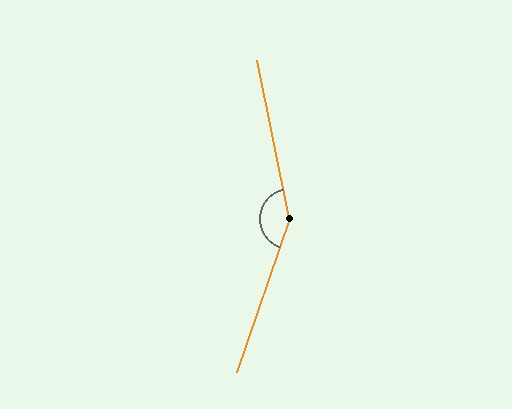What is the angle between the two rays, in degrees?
Approximately 149 degrees.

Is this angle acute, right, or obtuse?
It is obtuse.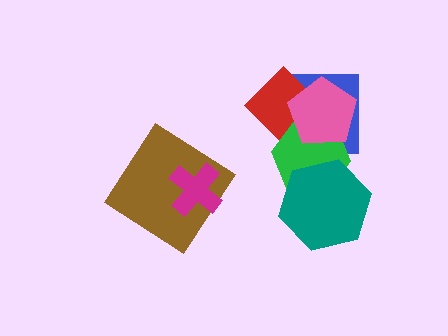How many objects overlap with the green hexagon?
4 objects overlap with the green hexagon.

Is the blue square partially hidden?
Yes, it is partially covered by another shape.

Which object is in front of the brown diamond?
The magenta cross is in front of the brown diamond.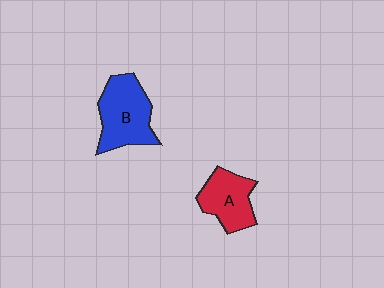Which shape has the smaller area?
Shape A (red).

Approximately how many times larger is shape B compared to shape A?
Approximately 1.3 times.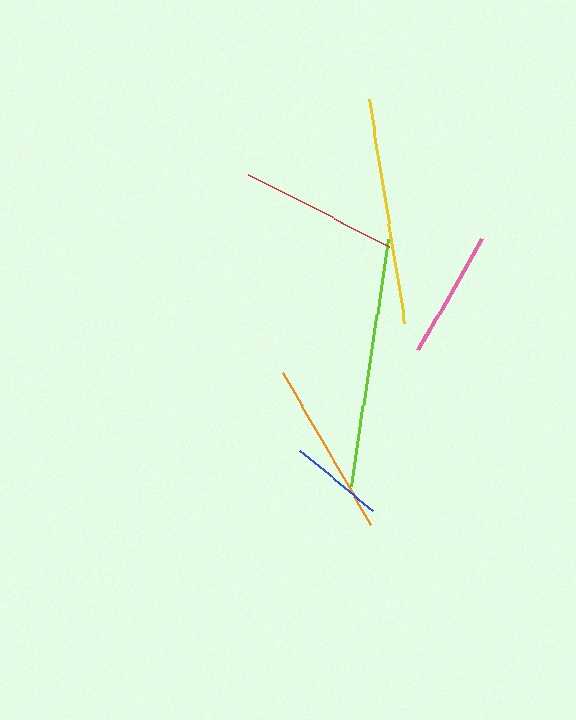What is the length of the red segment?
The red segment is approximately 159 pixels long.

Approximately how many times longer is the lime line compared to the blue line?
The lime line is approximately 2.6 times the length of the blue line.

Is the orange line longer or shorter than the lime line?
The lime line is longer than the orange line.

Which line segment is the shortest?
The blue line is the shortest at approximately 95 pixels.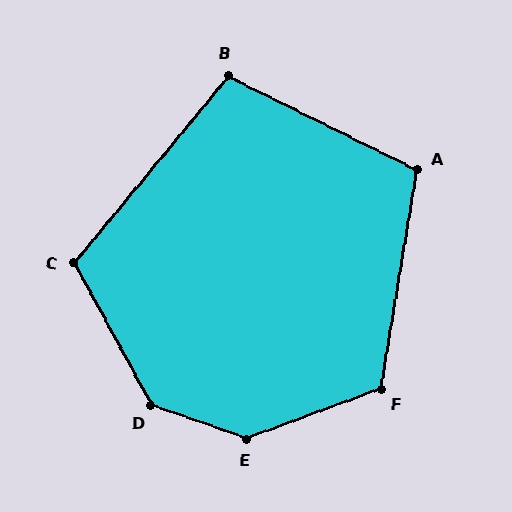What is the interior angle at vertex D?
Approximately 138 degrees (obtuse).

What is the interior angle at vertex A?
Approximately 107 degrees (obtuse).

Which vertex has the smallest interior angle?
B, at approximately 103 degrees.